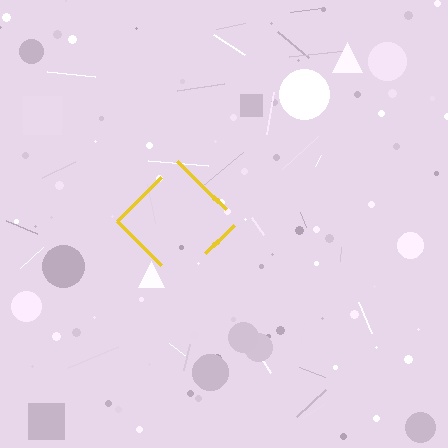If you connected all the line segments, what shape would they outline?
They would outline a diamond.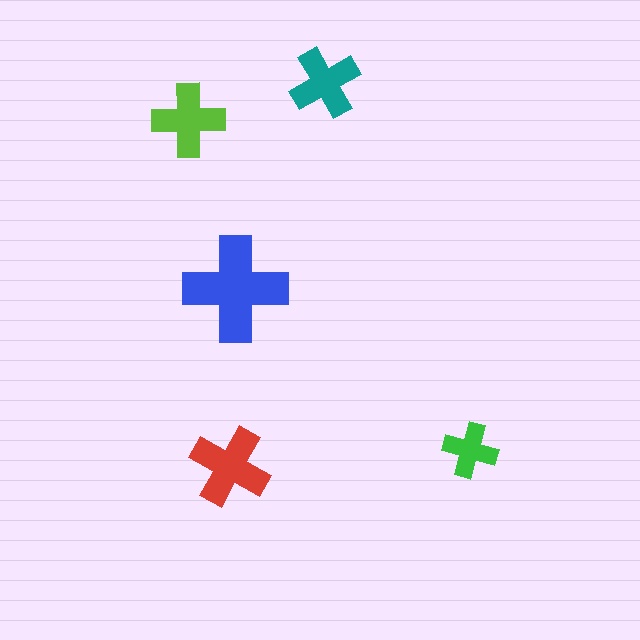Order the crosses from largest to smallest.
the blue one, the red one, the lime one, the teal one, the green one.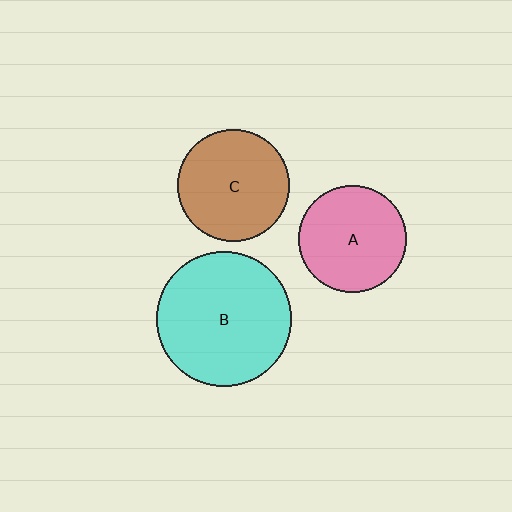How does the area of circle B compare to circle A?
Approximately 1.6 times.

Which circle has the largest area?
Circle B (cyan).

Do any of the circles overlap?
No, none of the circles overlap.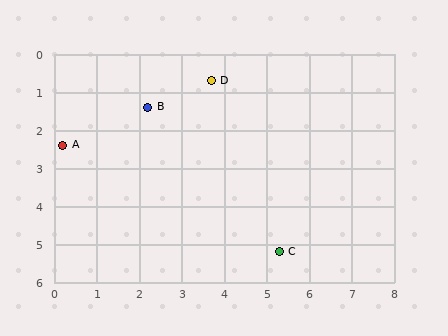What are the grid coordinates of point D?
Point D is at approximately (3.7, 0.7).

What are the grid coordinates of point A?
Point A is at approximately (0.2, 2.4).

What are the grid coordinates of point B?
Point B is at approximately (2.2, 1.4).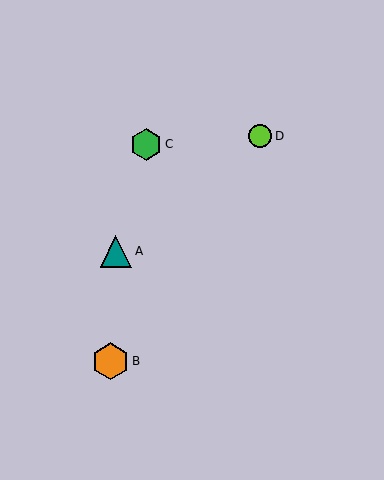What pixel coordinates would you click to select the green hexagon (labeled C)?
Click at (146, 144) to select the green hexagon C.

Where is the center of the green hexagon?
The center of the green hexagon is at (146, 144).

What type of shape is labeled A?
Shape A is a teal triangle.